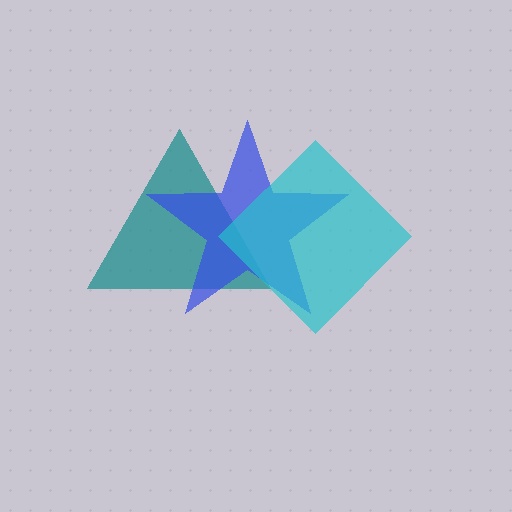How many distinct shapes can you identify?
There are 3 distinct shapes: a teal triangle, a blue star, a cyan diamond.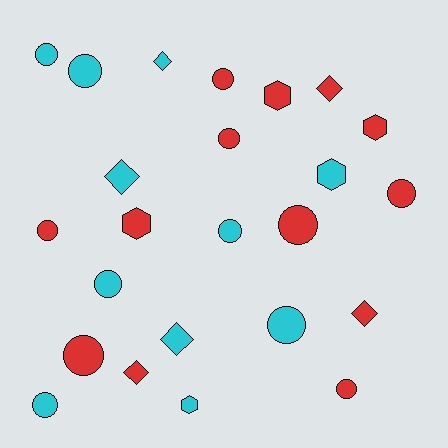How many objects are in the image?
There are 24 objects.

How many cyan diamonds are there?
There are 3 cyan diamonds.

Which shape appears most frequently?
Circle, with 13 objects.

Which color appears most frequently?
Red, with 13 objects.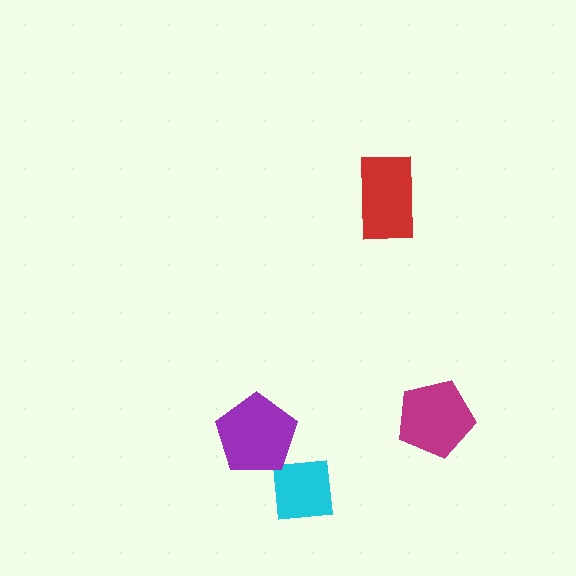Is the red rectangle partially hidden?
No, no other shape covers it.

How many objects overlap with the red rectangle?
0 objects overlap with the red rectangle.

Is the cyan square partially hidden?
Yes, it is partially covered by another shape.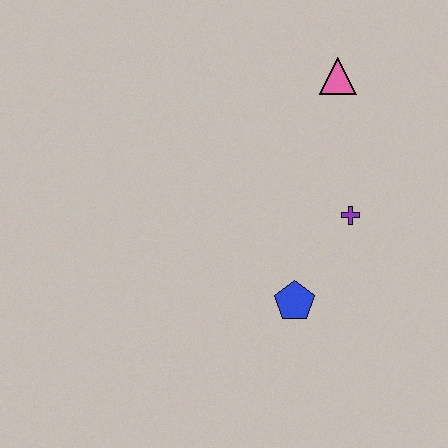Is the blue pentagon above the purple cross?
No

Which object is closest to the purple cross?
The blue pentagon is closest to the purple cross.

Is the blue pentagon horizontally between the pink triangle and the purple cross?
No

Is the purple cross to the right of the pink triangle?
Yes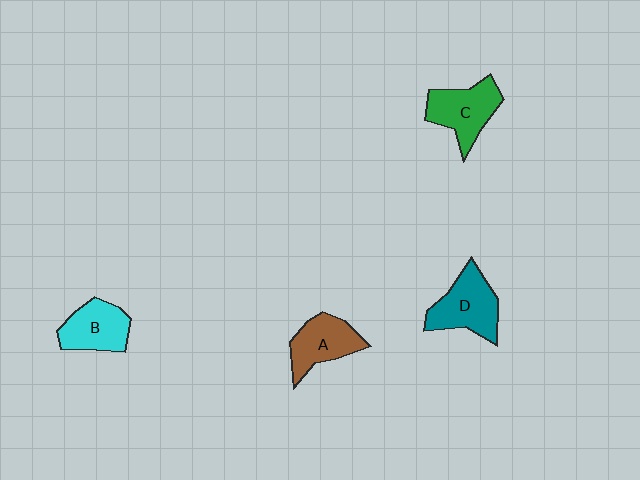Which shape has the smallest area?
Shape B (cyan).